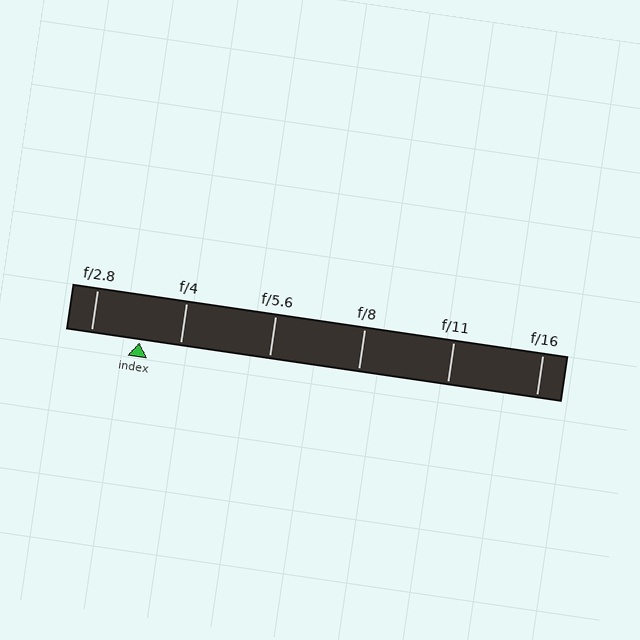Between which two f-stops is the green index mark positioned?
The index mark is between f/2.8 and f/4.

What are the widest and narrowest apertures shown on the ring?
The widest aperture shown is f/2.8 and the narrowest is f/16.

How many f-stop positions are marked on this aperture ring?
There are 6 f-stop positions marked.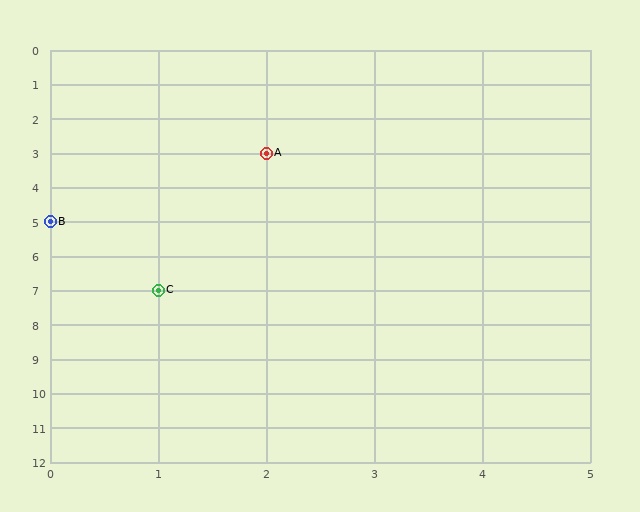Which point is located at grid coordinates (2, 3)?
Point A is at (2, 3).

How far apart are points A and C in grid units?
Points A and C are 1 column and 4 rows apart (about 4.1 grid units diagonally).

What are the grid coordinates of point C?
Point C is at grid coordinates (1, 7).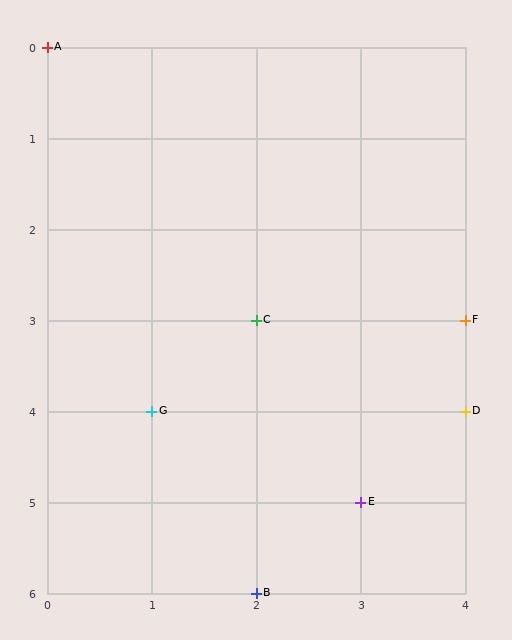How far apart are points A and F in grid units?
Points A and F are 4 columns and 3 rows apart (about 5.0 grid units diagonally).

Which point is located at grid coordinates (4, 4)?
Point D is at (4, 4).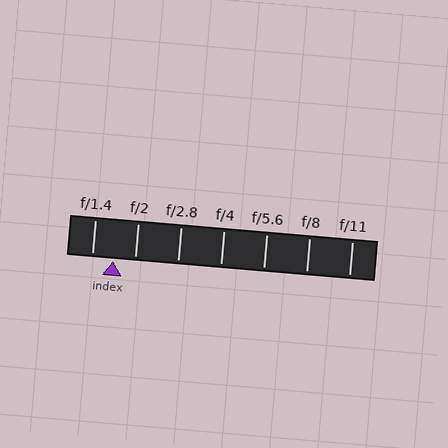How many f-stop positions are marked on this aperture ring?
There are 7 f-stop positions marked.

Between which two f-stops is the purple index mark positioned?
The index mark is between f/1.4 and f/2.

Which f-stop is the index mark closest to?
The index mark is closest to f/1.4.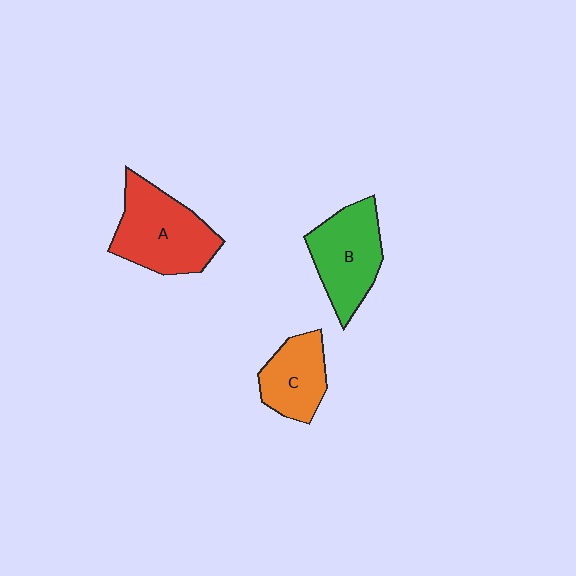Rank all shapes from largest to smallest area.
From largest to smallest: A (red), B (green), C (orange).